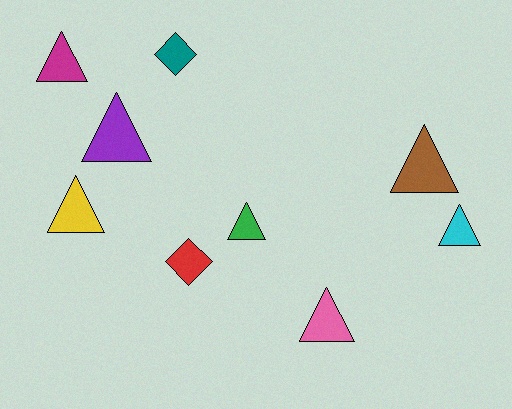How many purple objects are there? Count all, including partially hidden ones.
There is 1 purple object.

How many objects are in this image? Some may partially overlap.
There are 9 objects.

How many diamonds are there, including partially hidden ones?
There are 2 diamonds.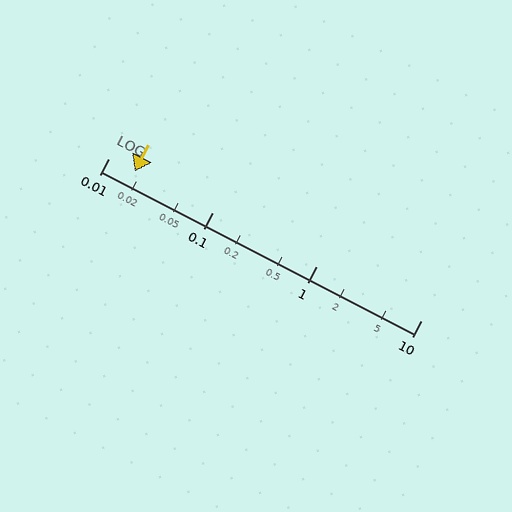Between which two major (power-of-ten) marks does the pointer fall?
The pointer is between 0.01 and 0.1.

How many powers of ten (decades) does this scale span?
The scale spans 3 decades, from 0.01 to 10.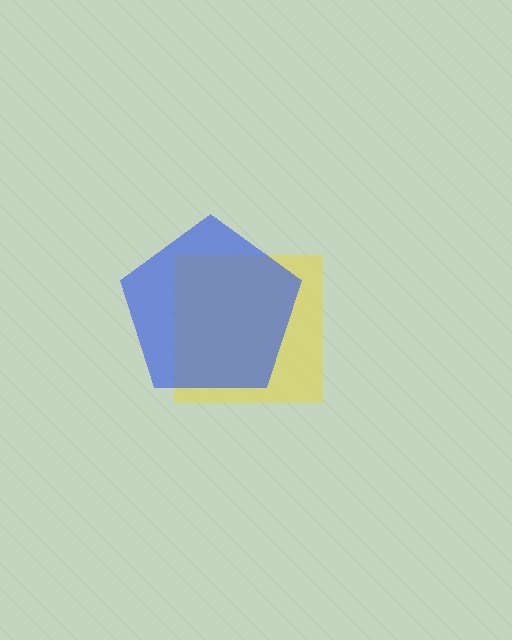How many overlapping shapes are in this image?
There are 2 overlapping shapes in the image.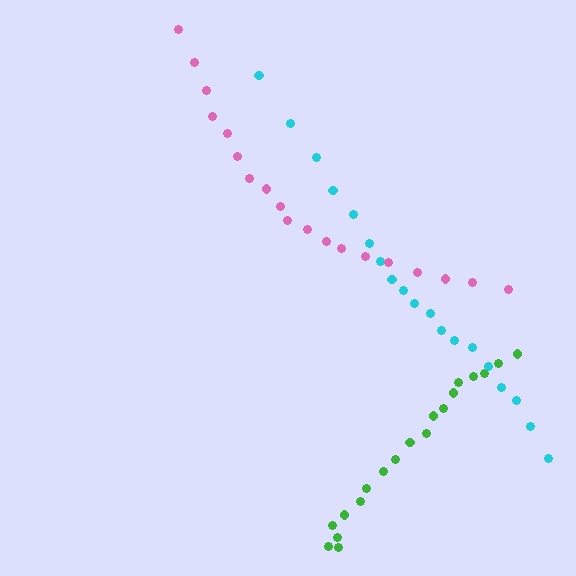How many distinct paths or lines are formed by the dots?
There are 3 distinct paths.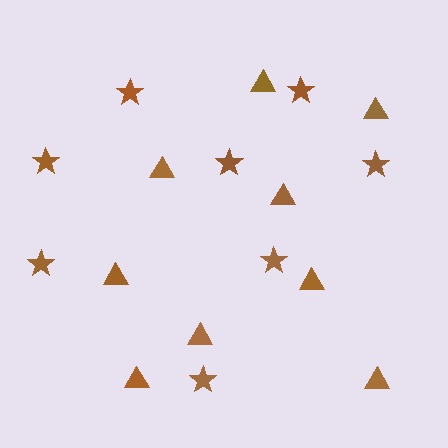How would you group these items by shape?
There are 2 groups: one group of stars (8) and one group of triangles (9).